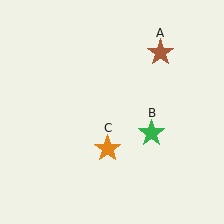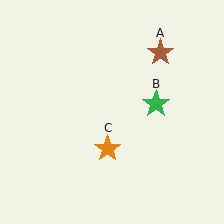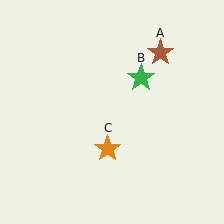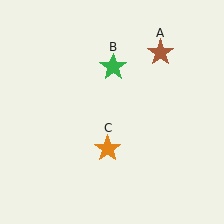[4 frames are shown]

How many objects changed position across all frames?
1 object changed position: green star (object B).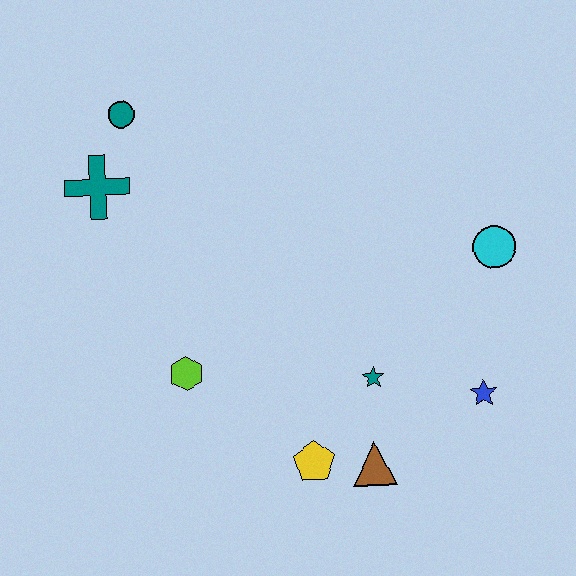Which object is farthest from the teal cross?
The blue star is farthest from the teal cross.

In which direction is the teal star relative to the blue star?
The teal star is to the left of the blue star.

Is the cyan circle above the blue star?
Yes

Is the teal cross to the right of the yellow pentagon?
No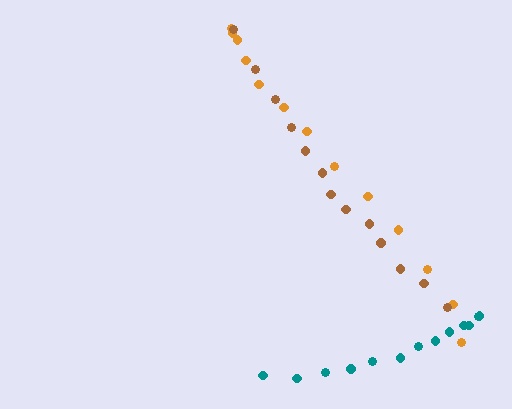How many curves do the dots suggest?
There are 3 distinct paths.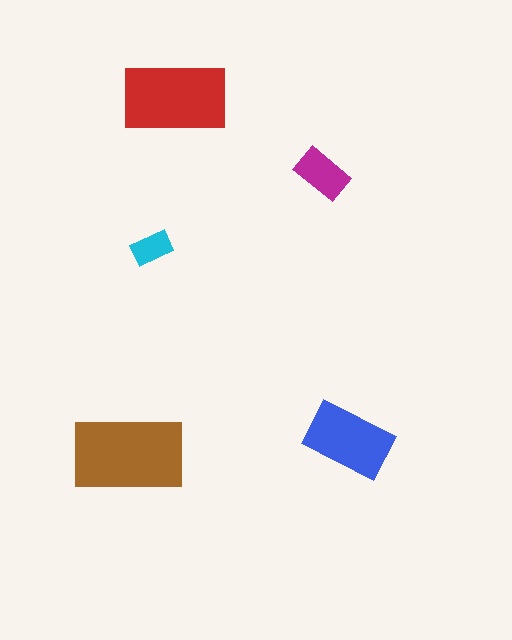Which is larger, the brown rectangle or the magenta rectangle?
The brown one.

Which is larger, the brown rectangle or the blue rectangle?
The brown one.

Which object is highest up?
The red rectangle is topmost.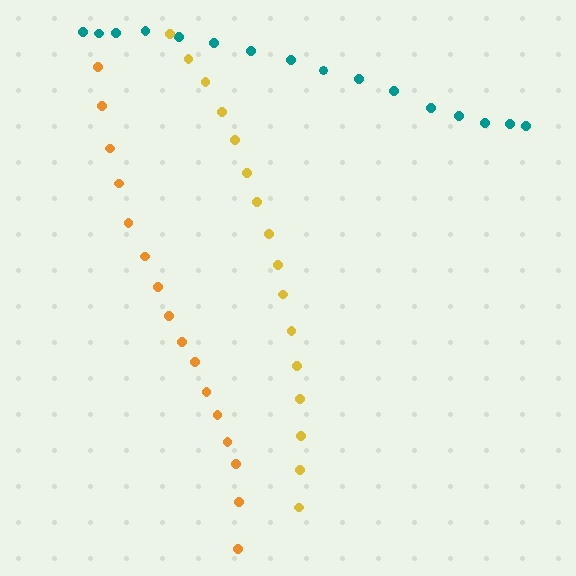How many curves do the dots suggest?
There are 3 distinct paths.